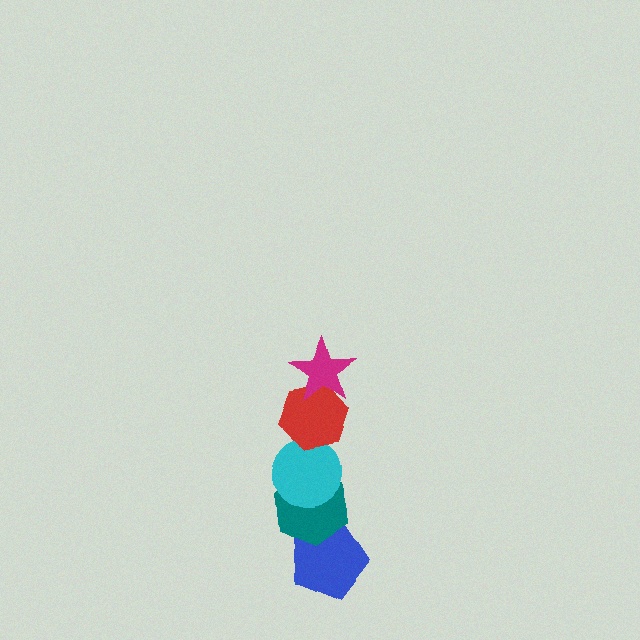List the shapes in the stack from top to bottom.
From top to bottom: the magenta star, the red hexagon, the cyan circle, the teal hexagon, the blue pentagon.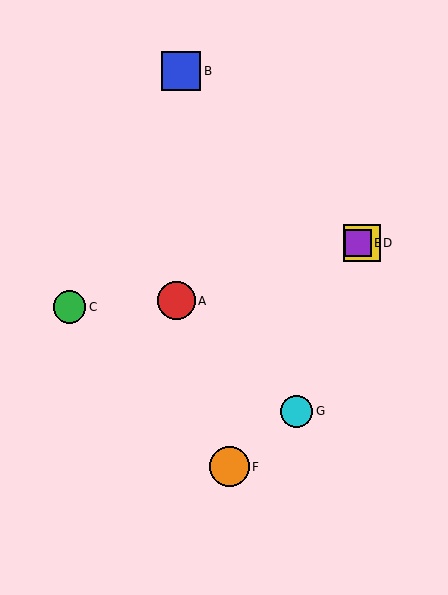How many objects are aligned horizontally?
2 objects (D, E) are aligned horizontally.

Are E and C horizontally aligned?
No, E is at y≈243 and C is at y≈307.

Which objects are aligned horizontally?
Objects D, E are aligned horizontally.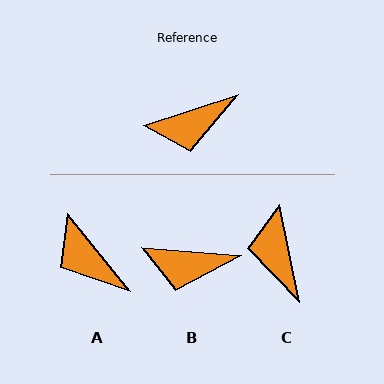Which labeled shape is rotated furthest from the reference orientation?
C, about 96 degrees away.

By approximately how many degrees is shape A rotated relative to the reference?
Approximately 69 degrees clockwise.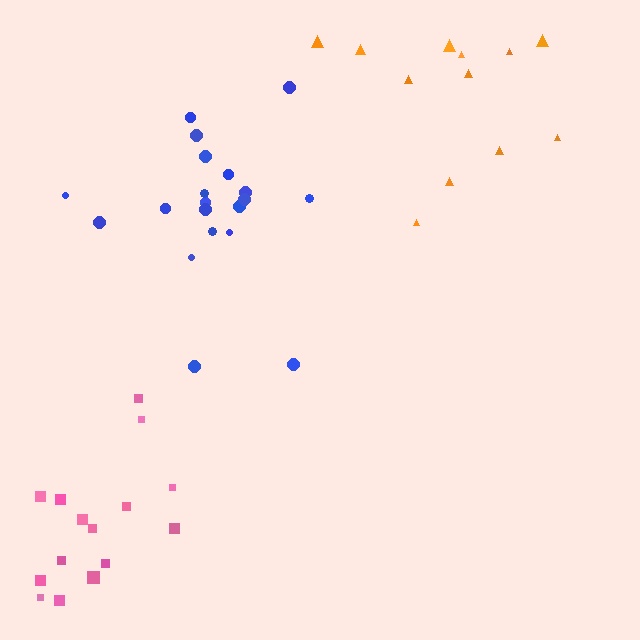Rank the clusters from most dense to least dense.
blue, pink, orange.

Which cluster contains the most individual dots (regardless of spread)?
Blue (20).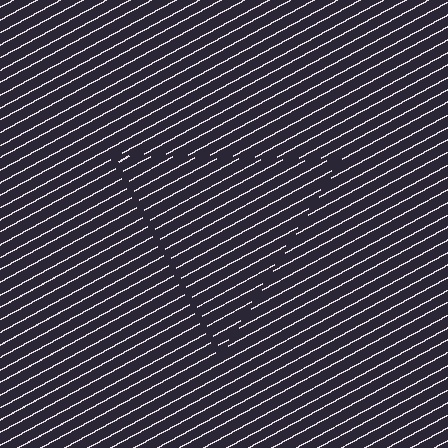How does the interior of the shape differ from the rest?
The interior of the shape contains the same grating, shifted by half a period — the contour is defined by the phase discontinuity where line-ends from the inner and outer gratings abut.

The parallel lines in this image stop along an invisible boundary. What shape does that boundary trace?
An illusory triangle. The interior of the shape contains the same grating, shifted by half a period — the contour is defined by the phase discontinuity where line-ends from the inner and outer gratings abut.